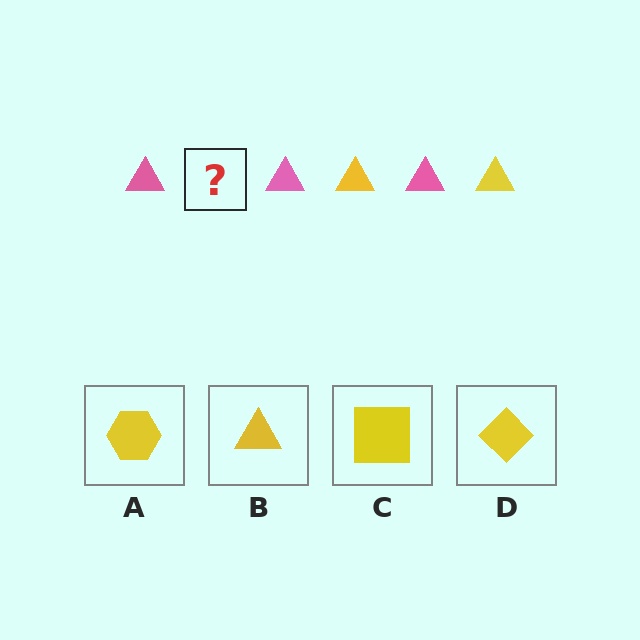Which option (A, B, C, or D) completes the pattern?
B.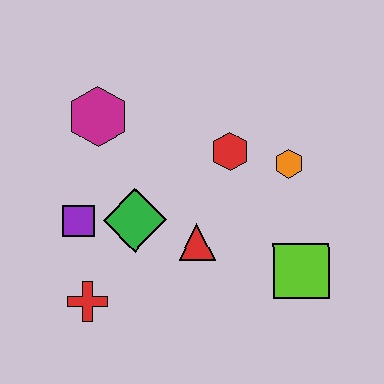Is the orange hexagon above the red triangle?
Yes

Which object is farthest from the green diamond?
The lime square is farthest from the green diamond.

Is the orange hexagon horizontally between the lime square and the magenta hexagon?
Yes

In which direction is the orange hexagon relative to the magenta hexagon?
The orange hexagon is to the right of the magenta hexagon.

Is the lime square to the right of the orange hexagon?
Yes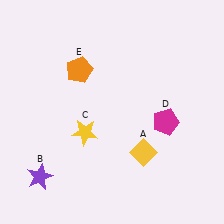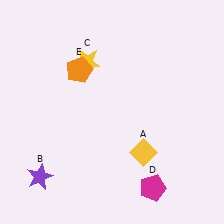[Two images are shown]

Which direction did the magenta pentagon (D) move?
The magenta pentagon (D) moved down.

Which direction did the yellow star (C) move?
The yellow star (C) moved up.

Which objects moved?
The objects that moved are: the yellow star (C), the magenta pentagon (D).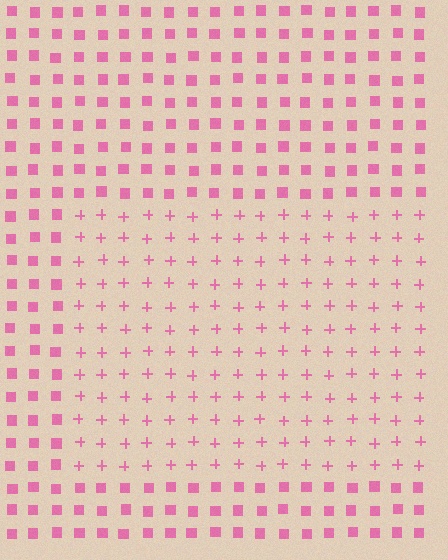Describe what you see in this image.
The image is filled with small pink elements arranged in a uniform grid. A rectangle-shaped region contains plus signs, while the surrounding area contains squares. The boundary is defined purely by the change in element shape.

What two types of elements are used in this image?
The image uses plus signs inside the rectangle region and squares outside it.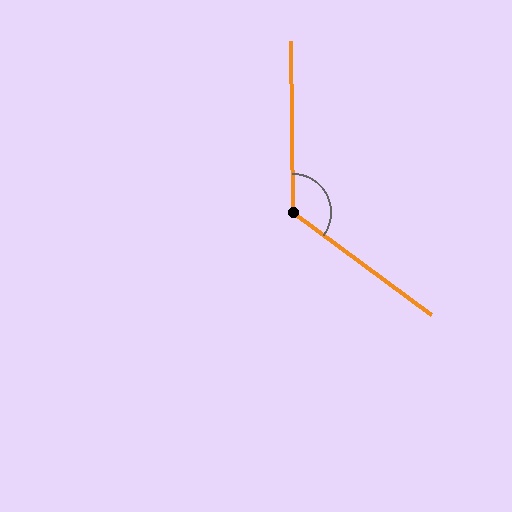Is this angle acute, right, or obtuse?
It is obtuse.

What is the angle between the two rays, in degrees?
Approximately 127 degrees.